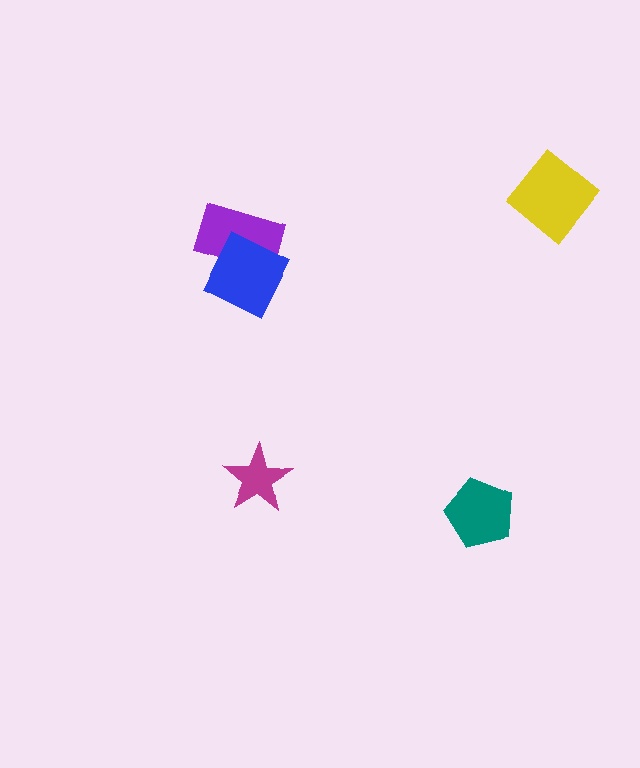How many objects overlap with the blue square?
1 object overlaps with the blue square.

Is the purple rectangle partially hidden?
Yes, it is partially covered by another shape.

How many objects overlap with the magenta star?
0 objects overlap with the magenta star.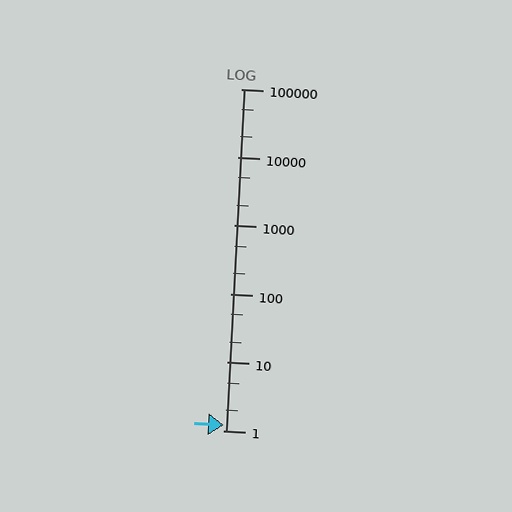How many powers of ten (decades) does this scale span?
The scale spans 5 decades, from 1 to 100000.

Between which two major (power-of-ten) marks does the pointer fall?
The pointer is between 1 and 10.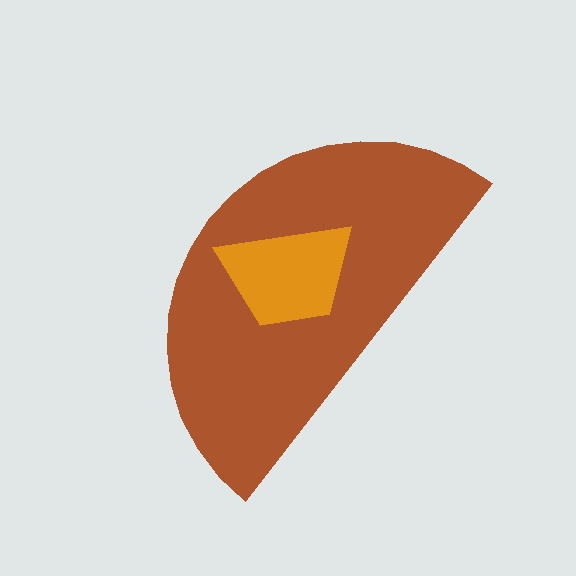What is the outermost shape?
The brown semicircle.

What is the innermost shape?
The orange trapezoid.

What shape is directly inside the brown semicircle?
The orange trapezoid.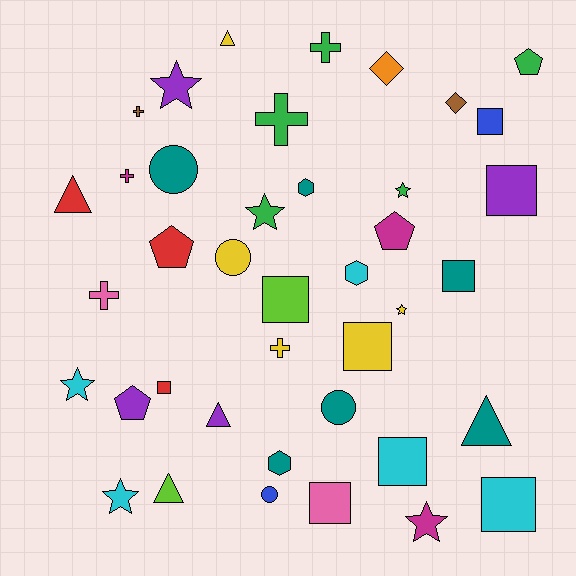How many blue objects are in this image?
There are 2 blue objects.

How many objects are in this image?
There are 40 objects.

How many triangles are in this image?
There are 5 triangles.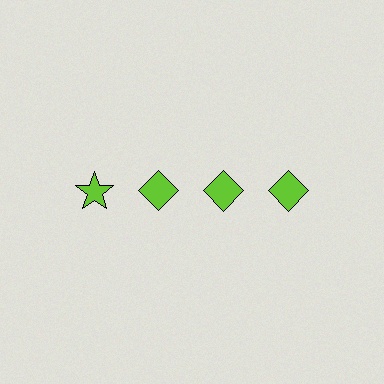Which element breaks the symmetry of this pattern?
The lime star in the top row, leftmost column breaks the symmetry. All other shapes are lime diamonds.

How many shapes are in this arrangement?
There are 4 shapes arranged in a grid pattern.